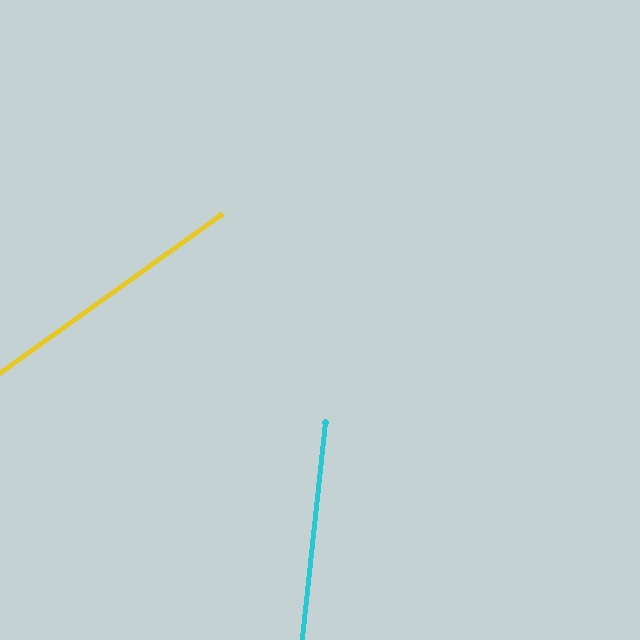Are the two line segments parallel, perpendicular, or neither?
Neither parallel nor perpendicular — they differ by about 49°.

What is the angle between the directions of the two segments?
Approximately 49 degrees.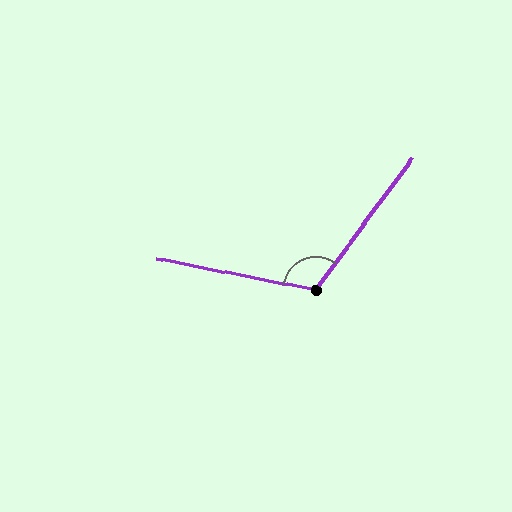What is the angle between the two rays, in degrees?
Approximately 115 degrees.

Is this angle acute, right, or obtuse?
It is obtuse.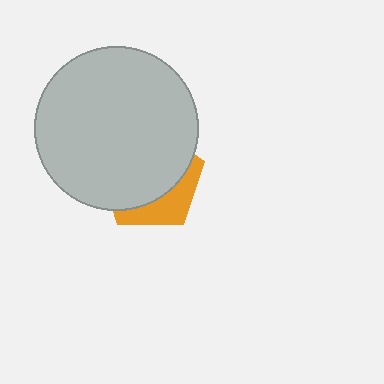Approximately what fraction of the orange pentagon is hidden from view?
Roughly 69% of the orange pentagon is hidden behind the light gray circle.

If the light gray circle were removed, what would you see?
You would see the complete orange pentagon.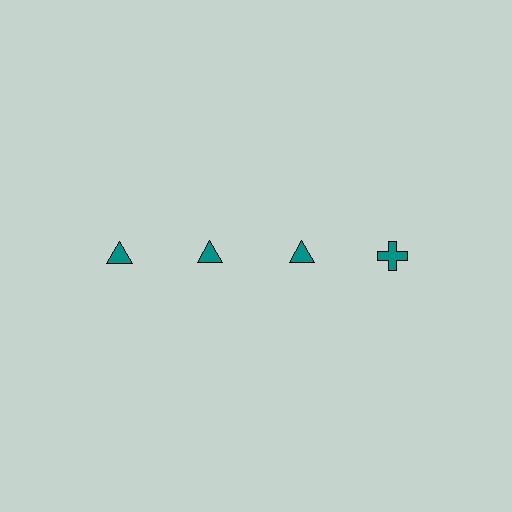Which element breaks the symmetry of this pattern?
The teal cross in the top row, second from right column breaks the symmetry. All other shapes are teal triangles.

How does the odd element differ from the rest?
It has a different shape: cross instead of triangle.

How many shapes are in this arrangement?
There are 4 shapes arranged in a grid pattern.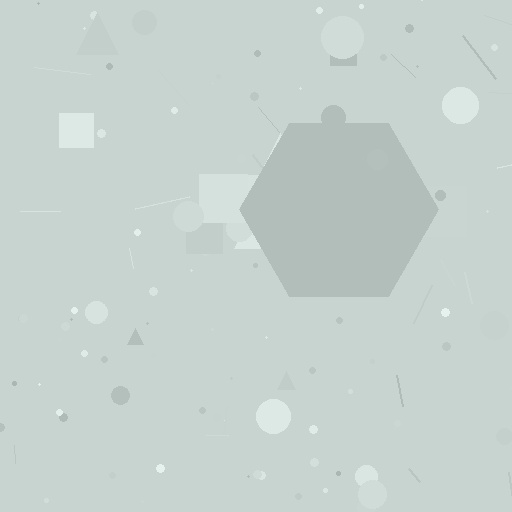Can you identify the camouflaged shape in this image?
The camouflaged shape is a hexagon.